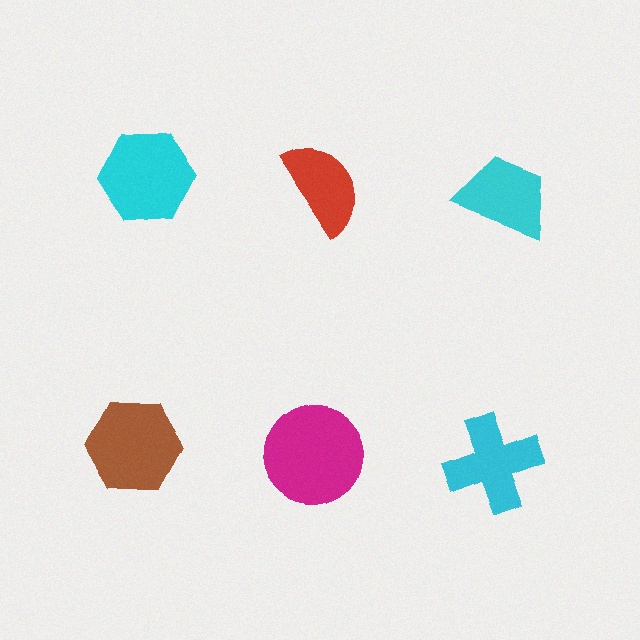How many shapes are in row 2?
3 shapes.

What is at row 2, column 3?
A cyan cross.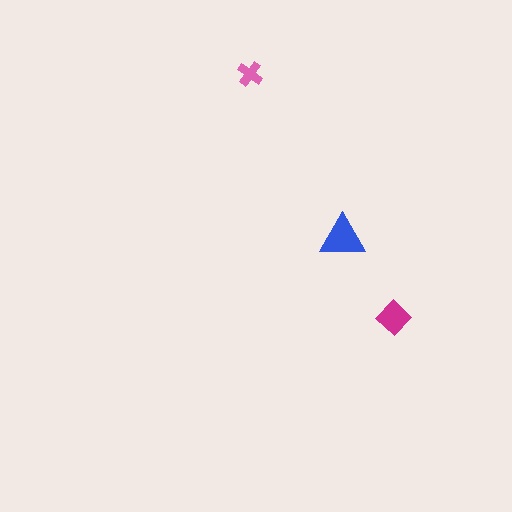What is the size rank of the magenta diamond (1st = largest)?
2nd.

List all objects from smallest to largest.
The pink cross, the magenta diamond, the blue triangle.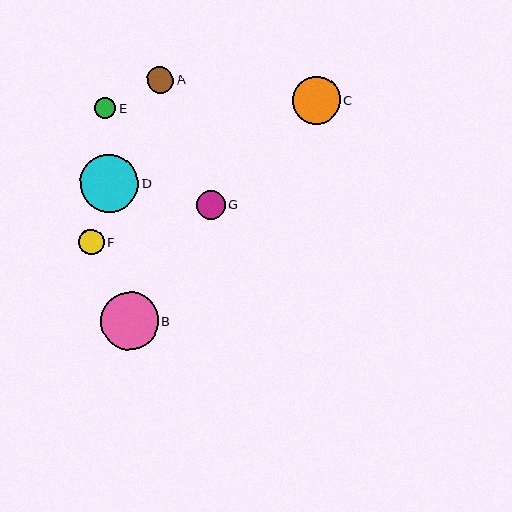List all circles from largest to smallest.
From largest to smallest: D, B, C, G, A, F, E.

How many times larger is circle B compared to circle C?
Circle B is approximately 1.2 times the size of circle C.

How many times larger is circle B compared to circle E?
Circle B is approximately 2.8 times the size of circle E.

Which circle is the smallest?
Circle E is the smallest with a size of approximately 21 pixels.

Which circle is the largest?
Circle D is the largest with a size of approximately 58 pixels.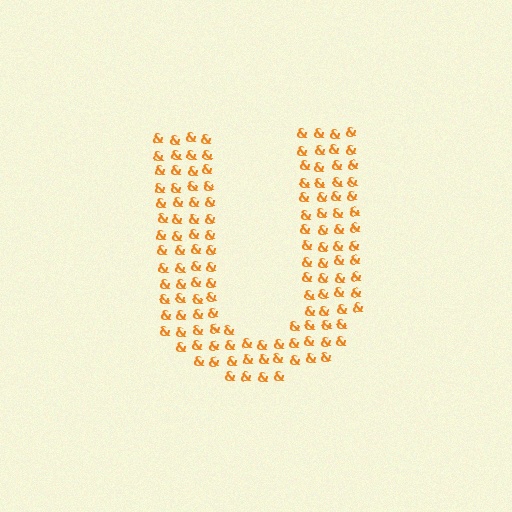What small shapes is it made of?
It is made of small ampersands.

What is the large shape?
The large shape is the letter U.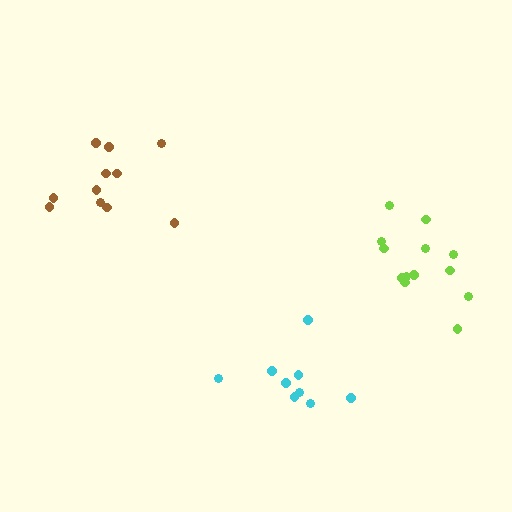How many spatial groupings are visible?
There are 3 spatial groupings.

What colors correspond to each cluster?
The clusters are colored: cyan, lime, brown.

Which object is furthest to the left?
The brown cluster is leftmost.